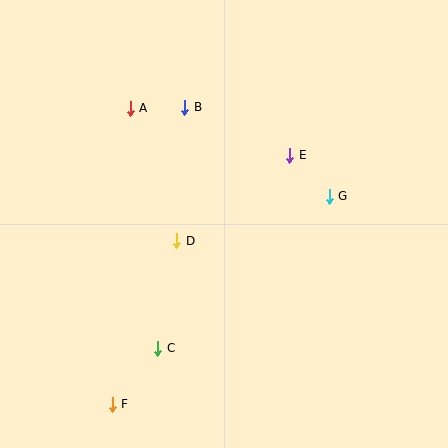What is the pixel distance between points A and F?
The distance between A and F is 296 pixels.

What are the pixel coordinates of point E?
Point E is at (290, 155).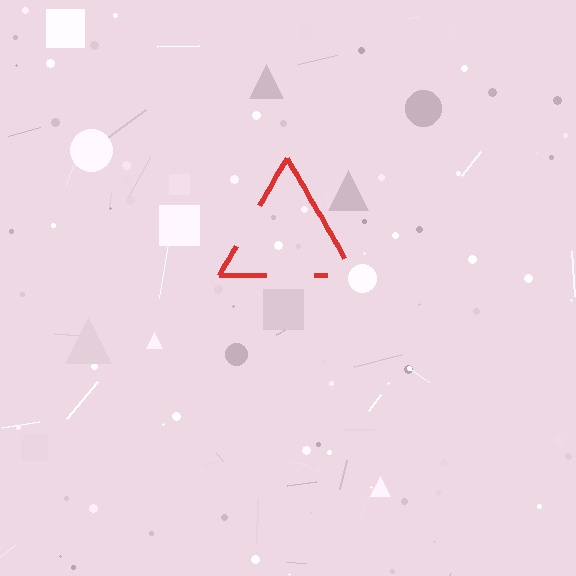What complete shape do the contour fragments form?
The contour fragments form a triangle.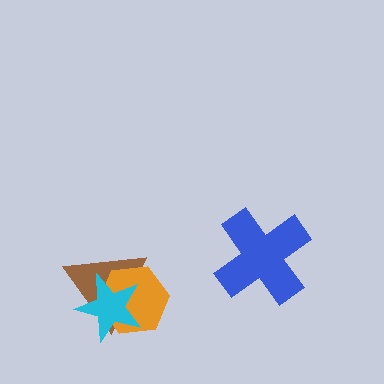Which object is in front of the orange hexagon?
The cyan star is in front of the orange hexagon.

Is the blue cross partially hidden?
No, no other shape covers it.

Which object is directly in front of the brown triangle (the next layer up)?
The orange hexagon is directly in front of the brown triangle.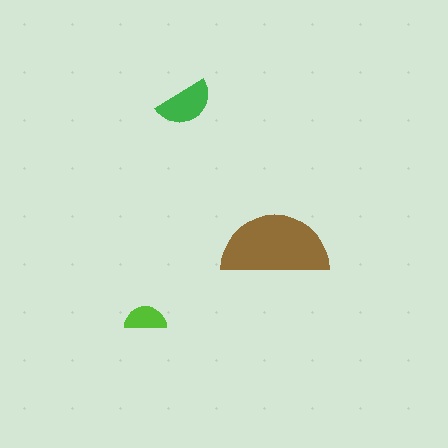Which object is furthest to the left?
The lime semicircle is leftmost.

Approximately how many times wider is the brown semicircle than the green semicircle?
About 2 times wider.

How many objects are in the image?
There are 3 objects in the image.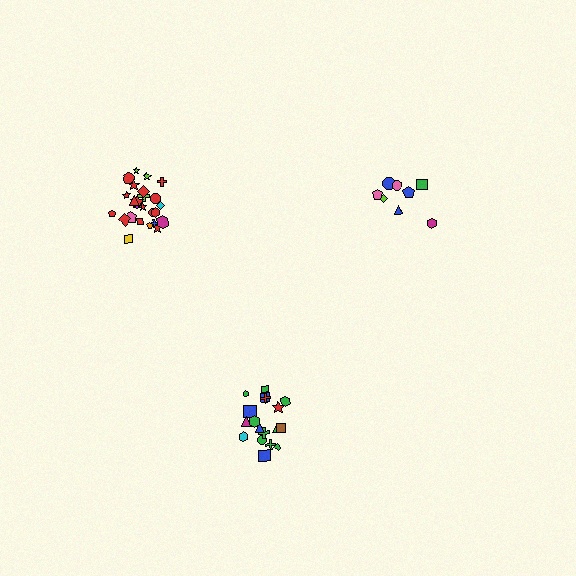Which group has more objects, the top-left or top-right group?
The top-left group.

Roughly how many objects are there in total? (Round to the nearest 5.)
Roughly 50 objects in total.